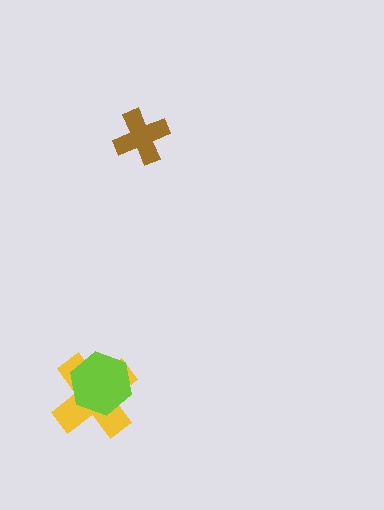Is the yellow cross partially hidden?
Yes, it is partially covered by another shape.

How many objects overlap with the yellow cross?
1 object overlaps with the yellow cross.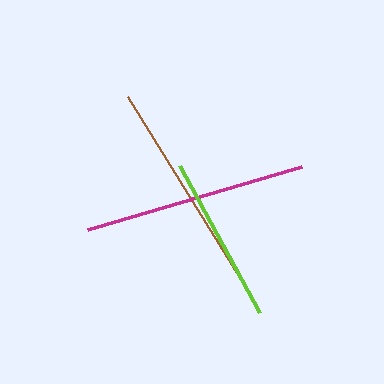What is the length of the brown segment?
The brown segment is approximately 222 pixels long.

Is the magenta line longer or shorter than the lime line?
The magenta line is longer than the lime line.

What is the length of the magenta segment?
The magenta segment is approximately 223 pixels long.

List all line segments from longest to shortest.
From longest to shortest: magenta, brown, lime.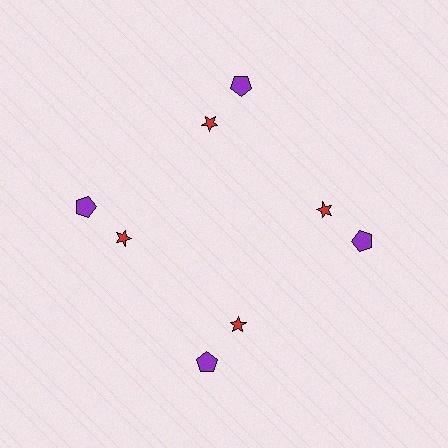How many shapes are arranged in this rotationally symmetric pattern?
There are 8 shapes, arranged in 4 groups of 2.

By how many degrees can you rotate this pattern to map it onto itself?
The pattern maps onto itself every 90 degrees of rotation.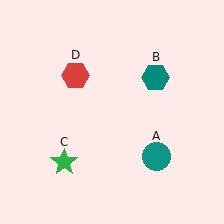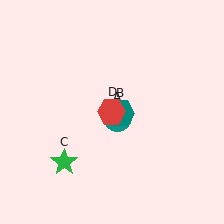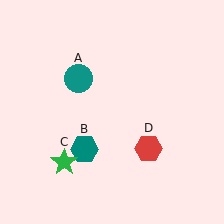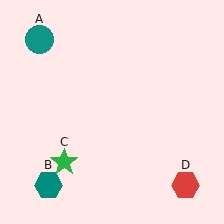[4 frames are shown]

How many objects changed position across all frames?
3 objects changed position: teal circle (object A), teal hexagon (object B), red hexagon (object D).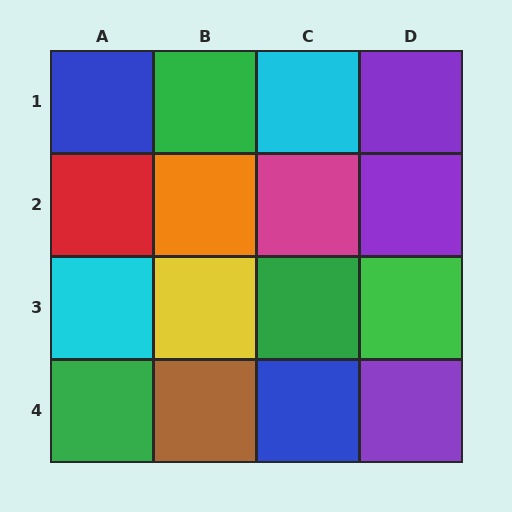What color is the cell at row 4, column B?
Brown.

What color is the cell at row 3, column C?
Green.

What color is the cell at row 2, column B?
Orange.